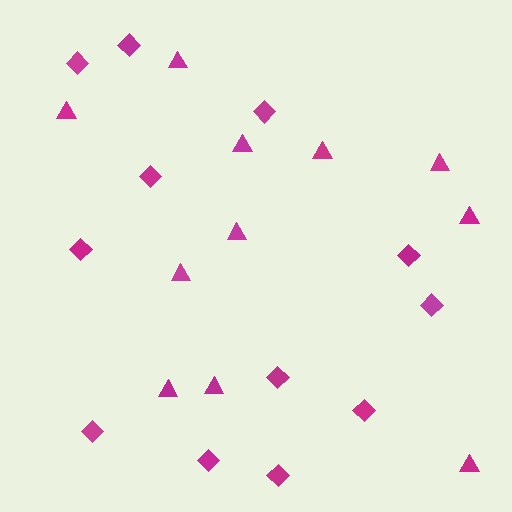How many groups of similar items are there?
There are 2 groups: one group of triangles (11) and one group of diamonds (12).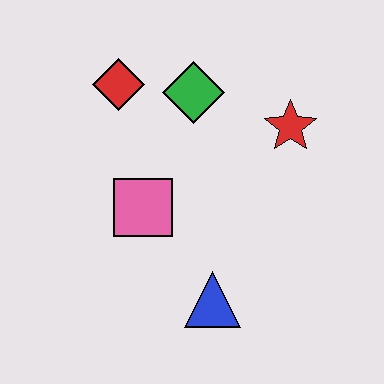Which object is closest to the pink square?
The blue triangle is closest to the pink square.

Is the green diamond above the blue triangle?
Yes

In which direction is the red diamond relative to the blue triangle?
The red diamond is above the blue triangle.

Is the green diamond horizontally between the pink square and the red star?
Yes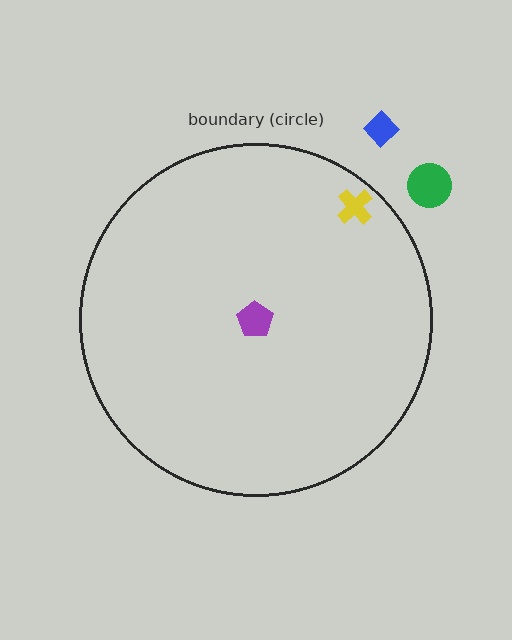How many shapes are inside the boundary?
2 inside, 2 outside.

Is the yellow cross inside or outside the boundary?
Inside.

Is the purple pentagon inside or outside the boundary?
Inside.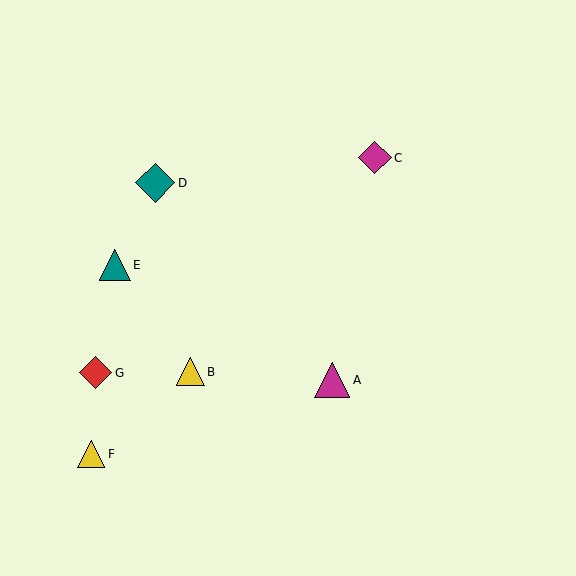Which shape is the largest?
The teal diamond (labeled D) is the largest.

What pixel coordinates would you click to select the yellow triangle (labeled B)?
Click at (190, 372) to select the yellow triangle B.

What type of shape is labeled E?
Shape E is a teal triangle.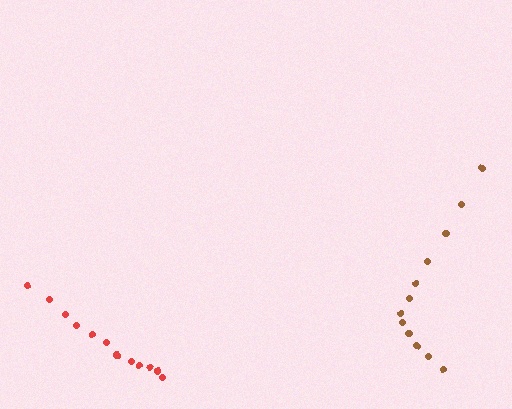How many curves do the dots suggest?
There are 2 distinct paths.